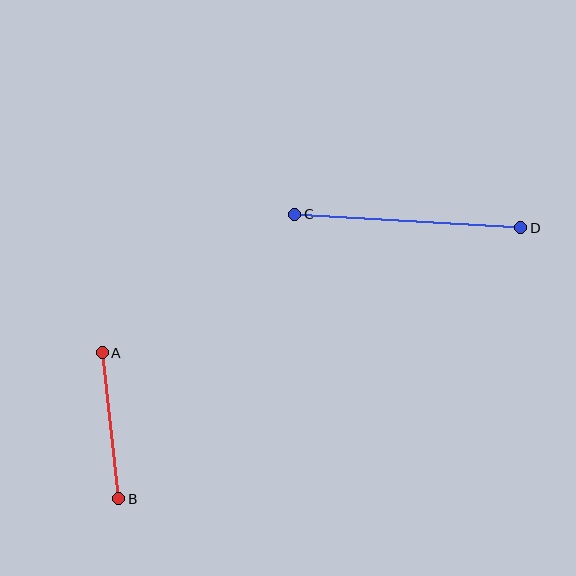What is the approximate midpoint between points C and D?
The midpoint is at approximately (408, 221) pixels.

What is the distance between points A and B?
The distance is approximately 147 pixels.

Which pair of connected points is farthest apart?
Points C and D are farthest apart.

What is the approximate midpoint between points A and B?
The midpoint is at approximately (110, 426) pixels.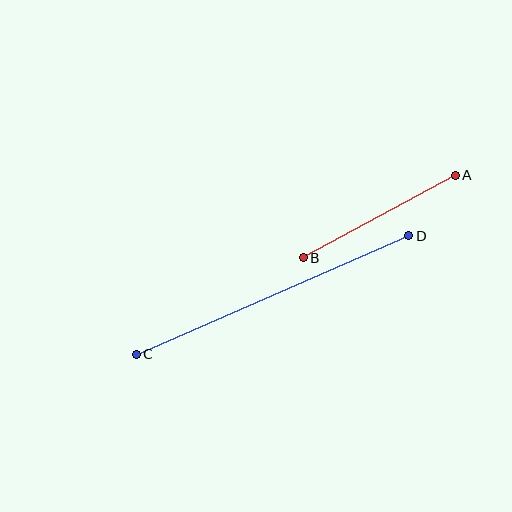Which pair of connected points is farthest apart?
Points C and D are farthest apart.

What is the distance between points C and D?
The distance is approximately 297 pixels.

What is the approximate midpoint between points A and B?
The midpoint is at approximately (379, 217) pixels.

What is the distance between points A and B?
The distance is approximately 173 pixels.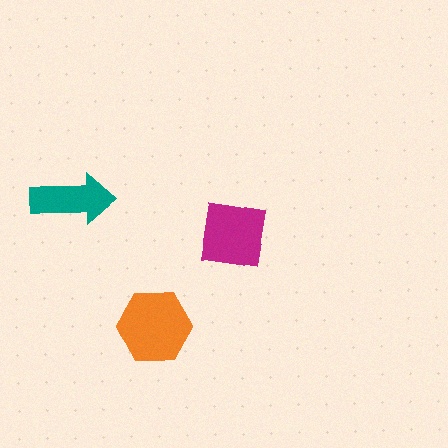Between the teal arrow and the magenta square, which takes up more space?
The magenta square.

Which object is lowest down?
The orange hexagon is bottommost.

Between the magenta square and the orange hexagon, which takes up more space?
The orange hexagon.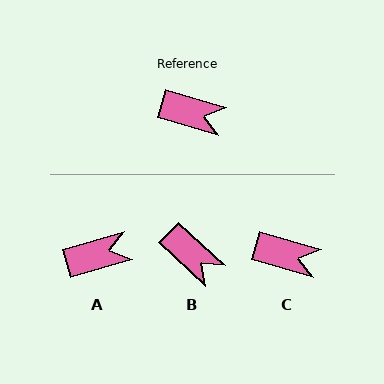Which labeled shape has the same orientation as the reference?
C.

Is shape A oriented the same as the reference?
No, it is off by about 32 degrees.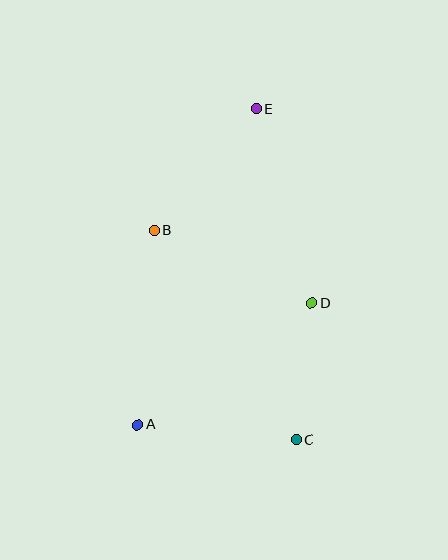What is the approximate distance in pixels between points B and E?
The distance between B and E is approximately 159 pixels.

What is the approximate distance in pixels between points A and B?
The distance between A and B is approximately 195 pixels.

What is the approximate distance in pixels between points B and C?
The distance between B and C is approximately 253 pixels.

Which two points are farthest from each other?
Points A and E are farthest from each other.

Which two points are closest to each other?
Points C and D are closest to each other.